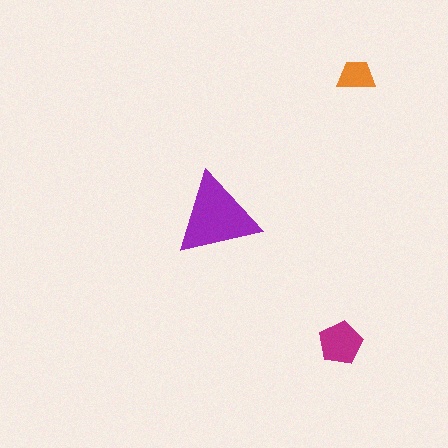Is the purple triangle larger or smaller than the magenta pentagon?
Larger.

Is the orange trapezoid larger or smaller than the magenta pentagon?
Smaller.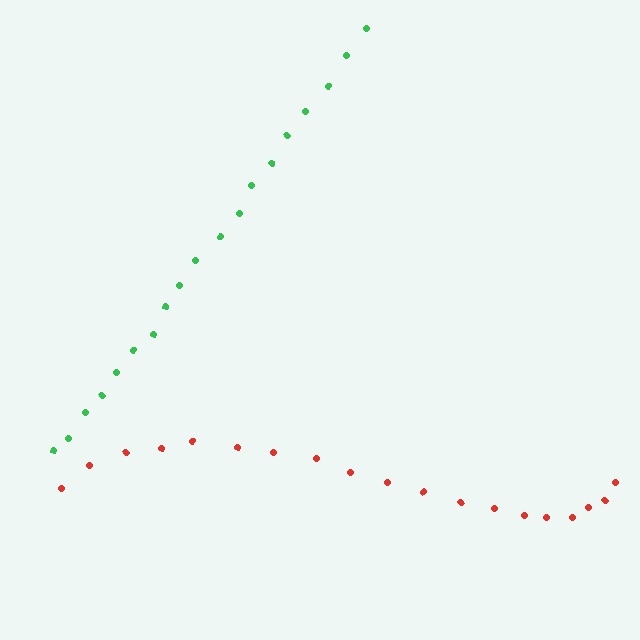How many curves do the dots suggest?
There are 2 distinct paths.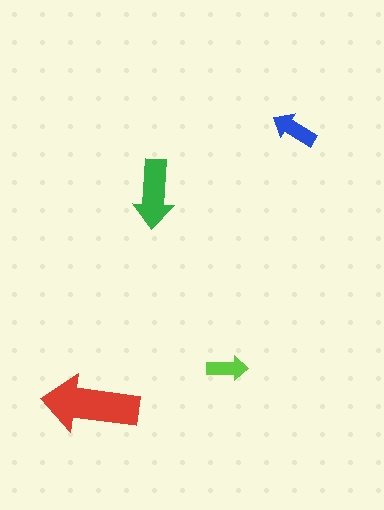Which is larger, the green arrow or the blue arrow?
The green one.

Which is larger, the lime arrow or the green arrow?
The green one.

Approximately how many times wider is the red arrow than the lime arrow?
About 2.5 times wider.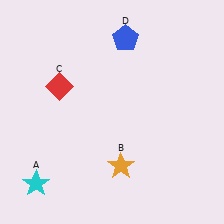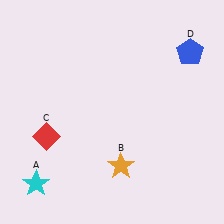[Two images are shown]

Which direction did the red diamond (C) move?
The red diamond (C) moved down.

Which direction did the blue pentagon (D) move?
The blue pentagon (D) moved right.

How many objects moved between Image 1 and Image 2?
2 objects moved between the two images.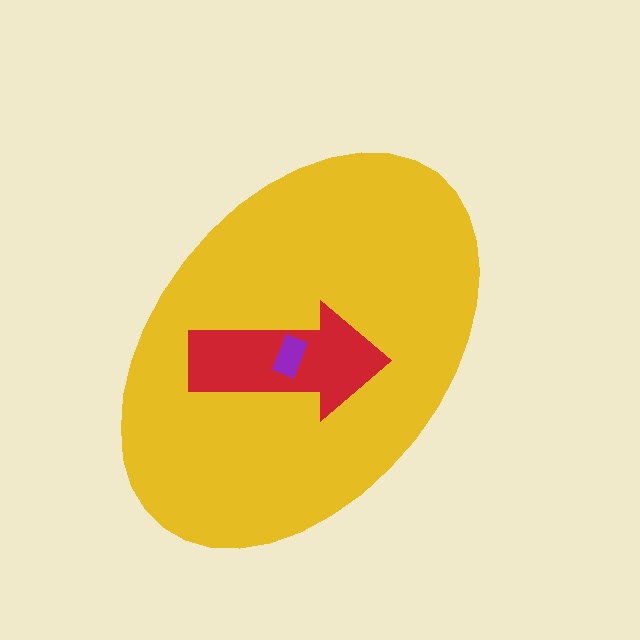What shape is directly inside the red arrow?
The purple rectangle.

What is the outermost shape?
The yellow ellipse.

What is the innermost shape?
The purple rectangle.